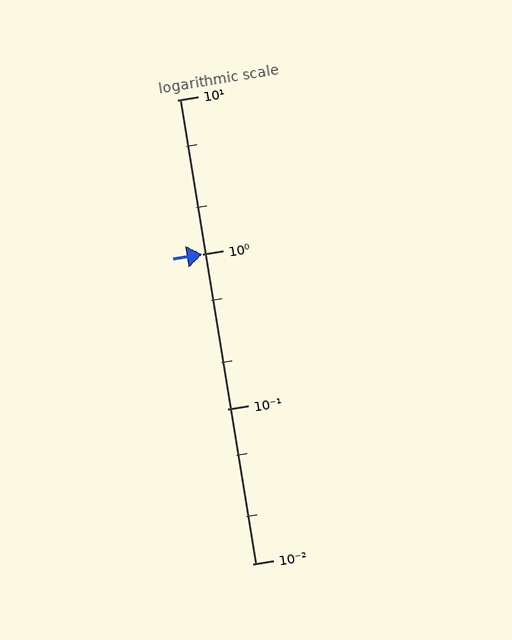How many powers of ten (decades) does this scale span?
The scale spans 3 decades, from 0.01 to 10.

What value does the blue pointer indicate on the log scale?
The pointer indicates approximately 1.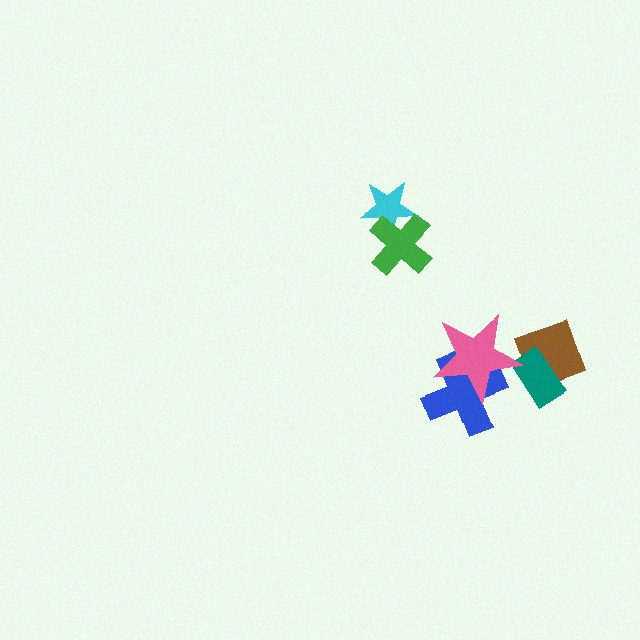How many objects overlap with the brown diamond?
2 objects overlap with the brown diamond.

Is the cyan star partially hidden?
Yes, it is partially covered by another shape.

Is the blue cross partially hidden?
Yes, it is partially covered by another shape.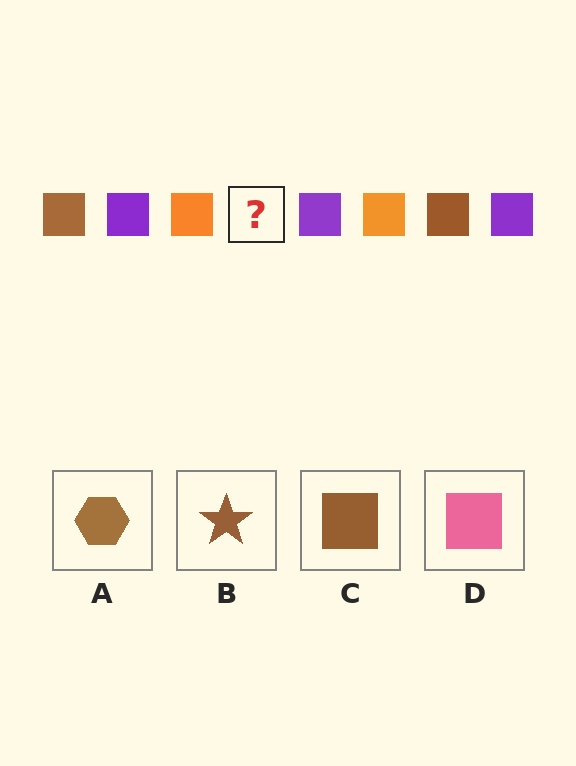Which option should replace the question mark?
Option C.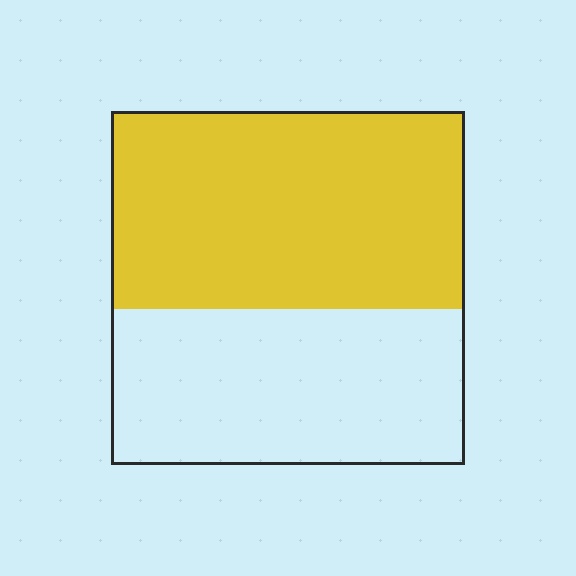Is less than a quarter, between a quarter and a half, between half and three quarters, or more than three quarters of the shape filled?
Between half and three quarters.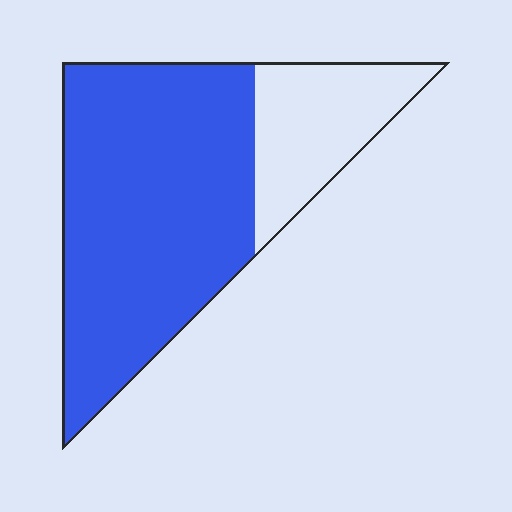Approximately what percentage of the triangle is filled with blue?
Approximately 75%.